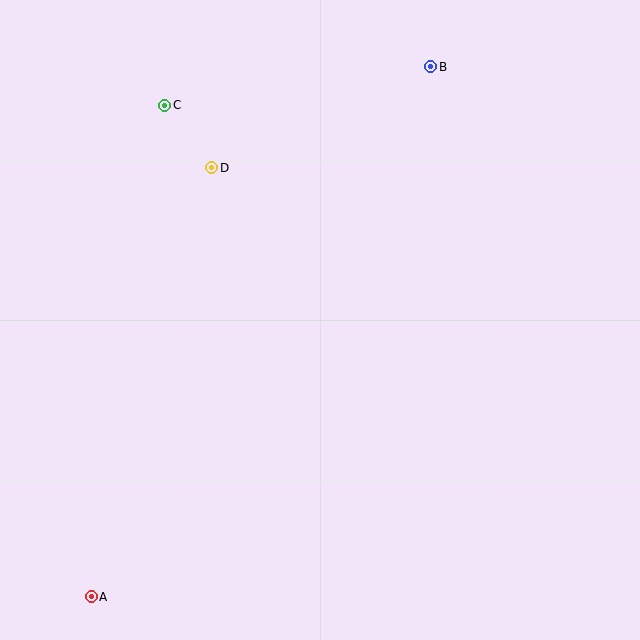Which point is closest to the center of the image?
Point D at (212, 168) is closest to the center.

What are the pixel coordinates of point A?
Point A is at (91, 597).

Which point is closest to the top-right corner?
Point B is closest to the top-right corner.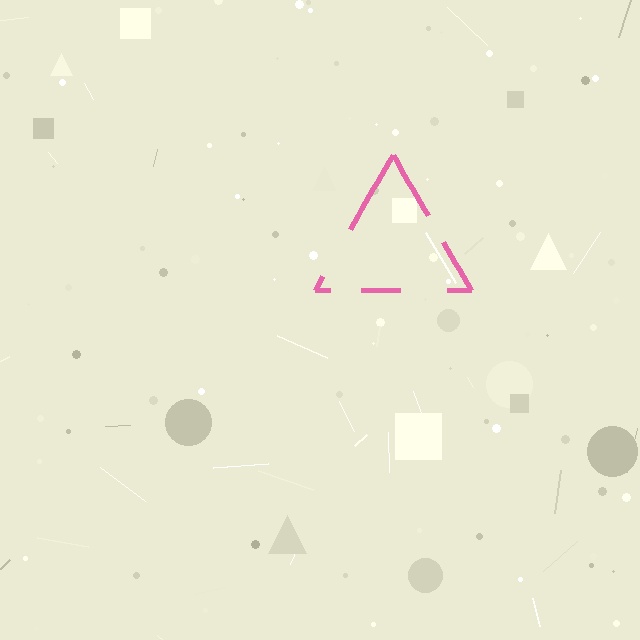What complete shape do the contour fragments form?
The contour fragments form a triangle.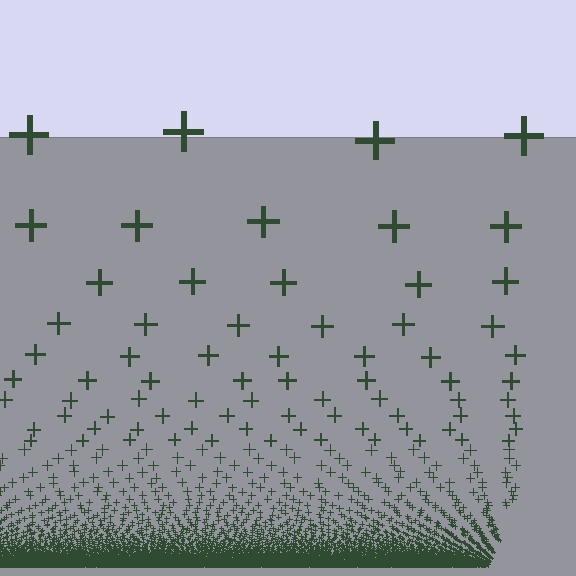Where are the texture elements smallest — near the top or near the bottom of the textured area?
Near the bottom.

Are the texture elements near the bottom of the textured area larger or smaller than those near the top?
Smaller. The gradient is inverted — elements near the bottom are smaller and denser.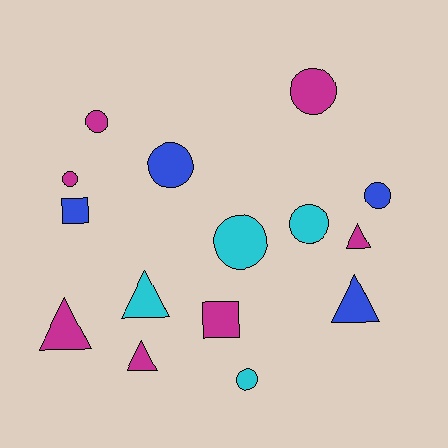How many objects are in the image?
There are 15 objects.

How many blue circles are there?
There are 2 blue circles.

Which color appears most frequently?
Magenta, with 7 objects.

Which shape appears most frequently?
Circle, with 8 objects.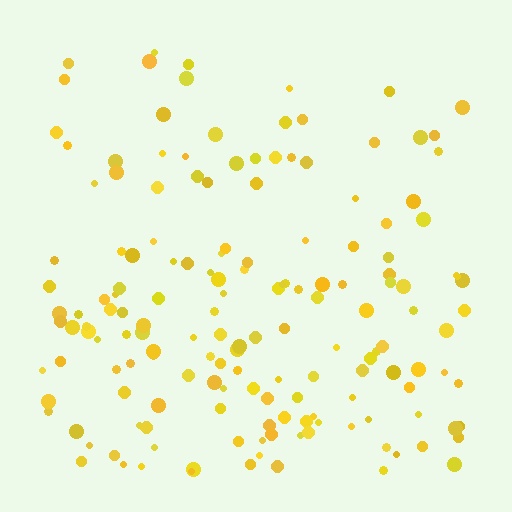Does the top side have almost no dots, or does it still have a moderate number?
Still a moderate number, just noticeably fewer than the bottom.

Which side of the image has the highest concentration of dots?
The bottom.